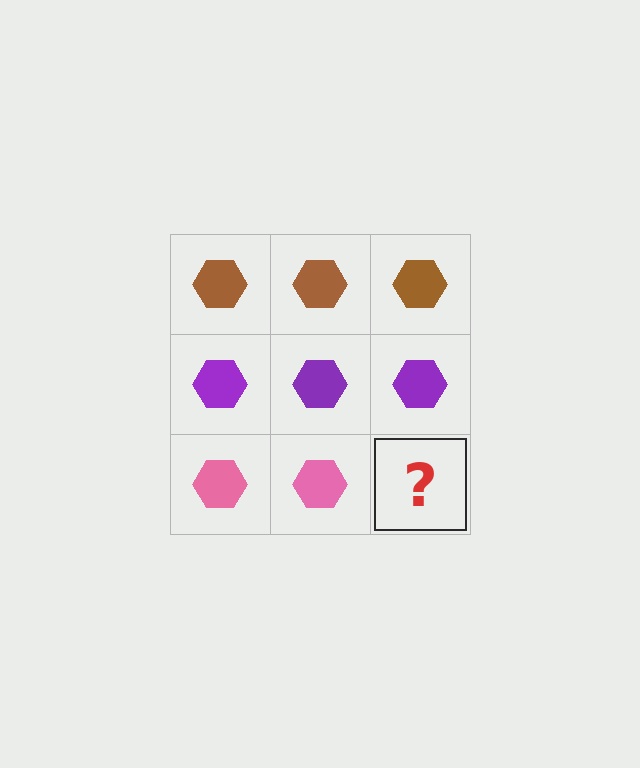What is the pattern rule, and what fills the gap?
The rule is that each row has a consistent color. The gap should be filled with a pink hexagon.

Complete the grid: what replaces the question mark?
The question mark should be replaced with a pink hexagon.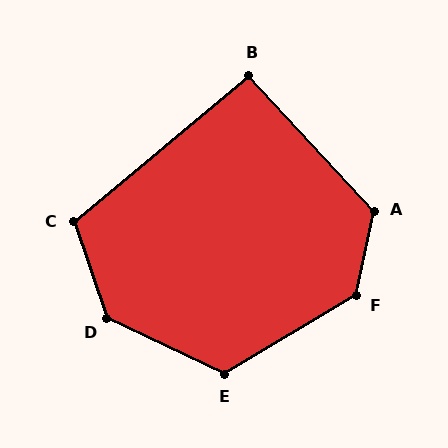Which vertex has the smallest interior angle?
B, at approximately 93 degrees.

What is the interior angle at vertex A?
Approximately 125 degrees (obtuse).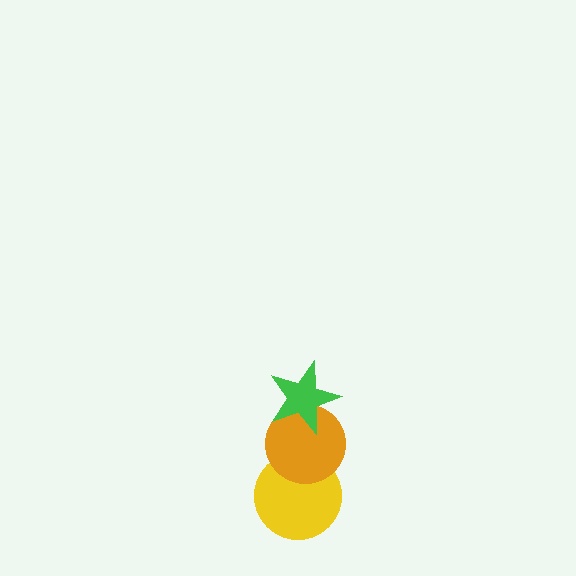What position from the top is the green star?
The green star is 1st from the top.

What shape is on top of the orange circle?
The green star is on top of the orange circle.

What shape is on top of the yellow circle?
The orange circle is on top of the yellow circle.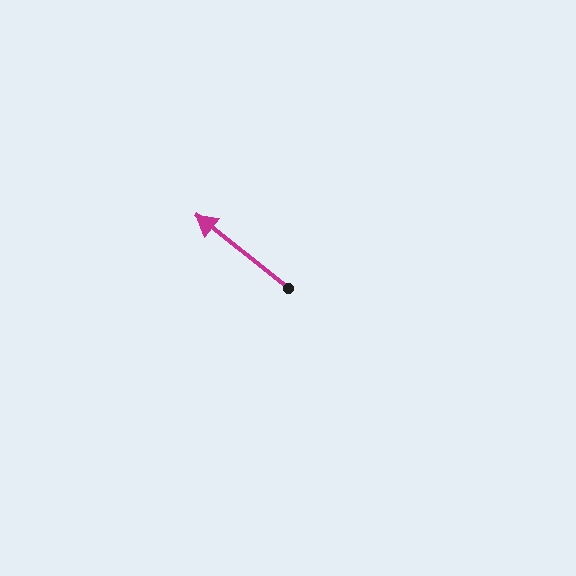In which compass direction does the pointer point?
Northwest.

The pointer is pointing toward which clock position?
Roughly 10 o'clock.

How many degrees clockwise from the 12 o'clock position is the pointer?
Approximately 308 degrees.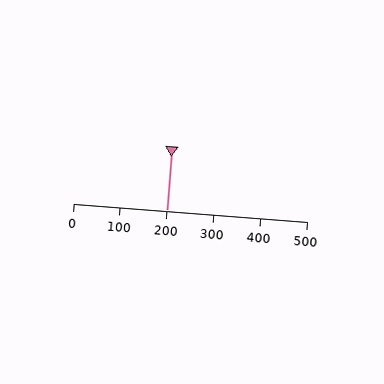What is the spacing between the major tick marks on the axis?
The major ticks are spaced 100 apart.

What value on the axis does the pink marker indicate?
The marker indicates approximately 200.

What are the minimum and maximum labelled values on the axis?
The axis runs from 0 to 500.